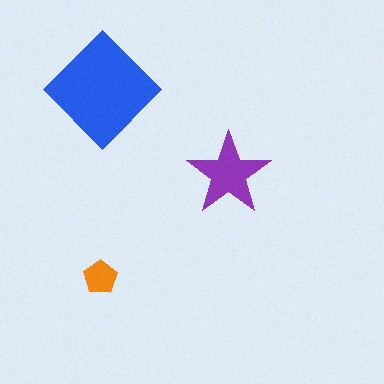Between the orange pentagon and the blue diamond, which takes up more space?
The blue diamond.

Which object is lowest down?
The orange pentagon is bottommost.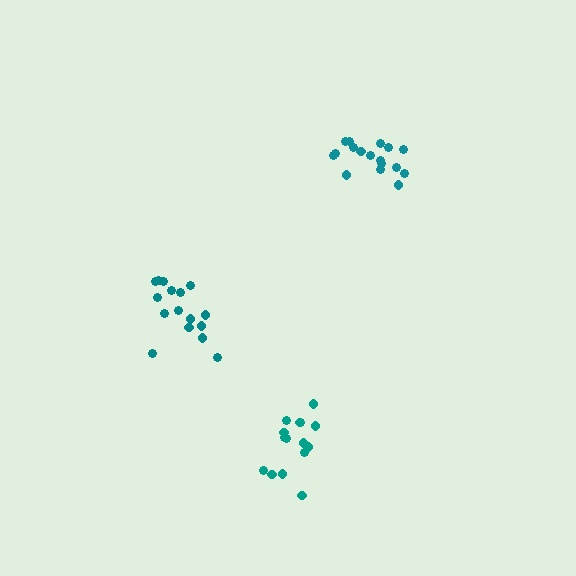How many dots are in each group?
Group 1: 15 dots, Group 2: 17 dots, Group 3: 16 dots (48 total).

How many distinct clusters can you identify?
There are 3 distinct clusters.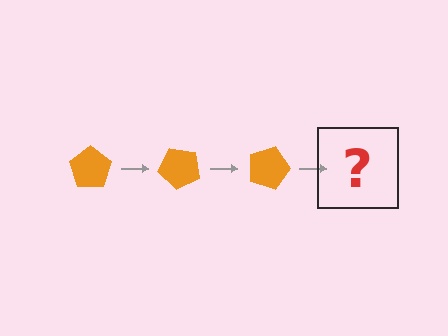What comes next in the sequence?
The next element should be an orange pentagon rotated 135 degrees.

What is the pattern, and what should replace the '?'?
The pattern is that the pentagon rotates 45 degrees each step. The '?' should be an orange pentagon rotated 135 degrees.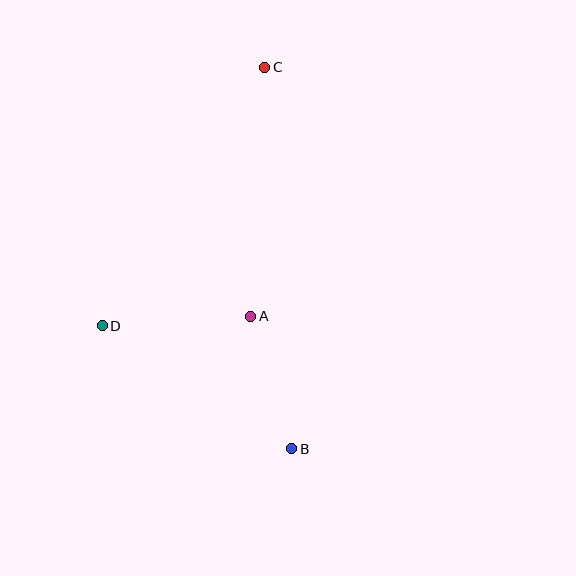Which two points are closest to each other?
Points A and B are closest to each other.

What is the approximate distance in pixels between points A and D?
The distance between A and D is approximately 149 pixels.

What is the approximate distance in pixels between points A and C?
The distance between A and C is approximately 250 pixels.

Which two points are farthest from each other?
Points B and C are farthest from each other.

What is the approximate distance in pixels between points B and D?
The distance between B and D is approximately 226 pixels.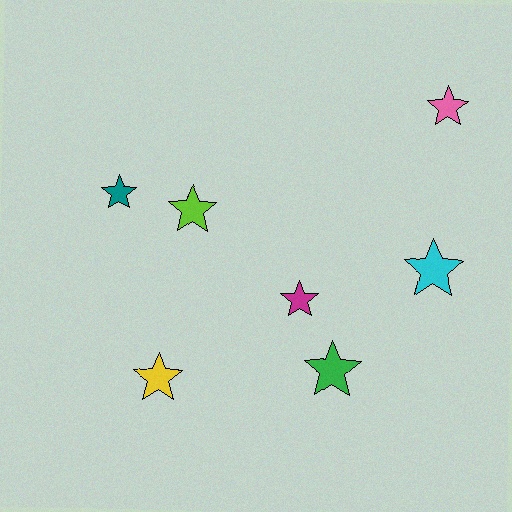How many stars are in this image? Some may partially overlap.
There are 7 stars.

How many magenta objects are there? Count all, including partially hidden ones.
There is 1 magenta object.